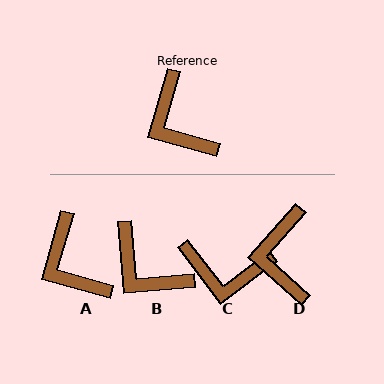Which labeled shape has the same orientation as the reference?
A.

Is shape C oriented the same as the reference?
No, it is off by about 54 degrees.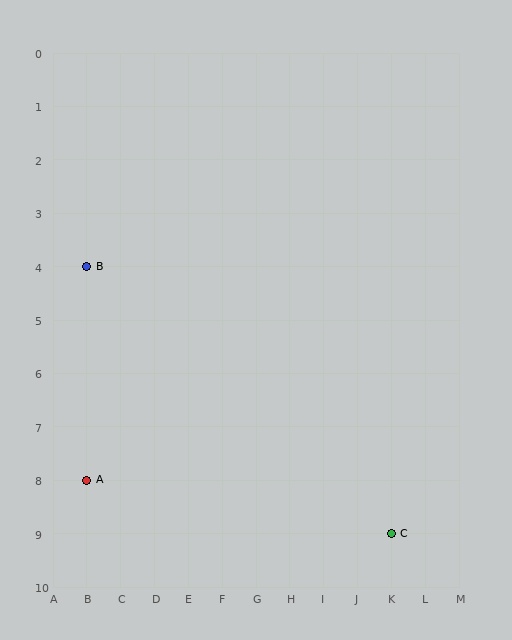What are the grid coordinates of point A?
Point A is at grid coordinates (B, 8).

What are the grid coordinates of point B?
Point B is at grid coordinates (B, 4).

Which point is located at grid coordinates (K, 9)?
Point C is at (K, 9).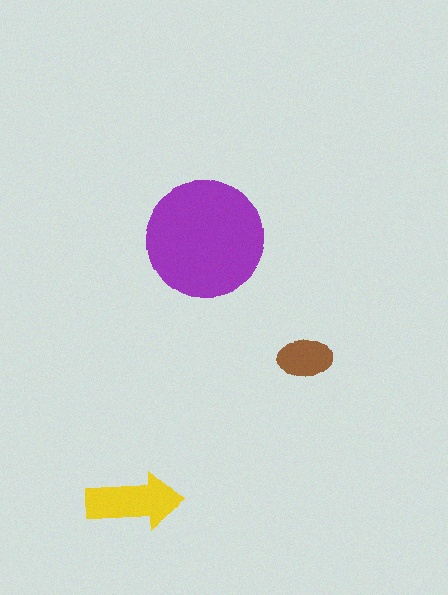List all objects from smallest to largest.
The brown ellipse, the yellow arrow, the purple circle.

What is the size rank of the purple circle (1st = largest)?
1st.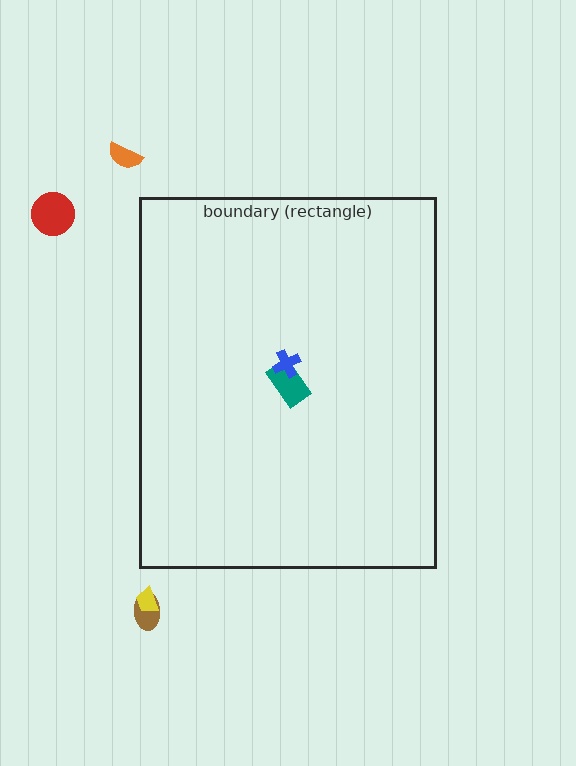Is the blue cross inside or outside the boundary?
Inside.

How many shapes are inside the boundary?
2 inside, 4 outside.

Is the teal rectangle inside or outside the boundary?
Inside.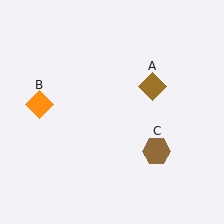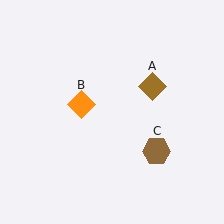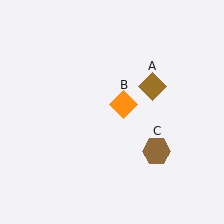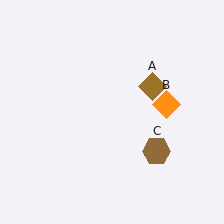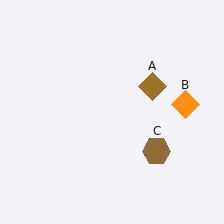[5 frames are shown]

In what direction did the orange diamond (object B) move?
The orange diamond (object B) moved right.